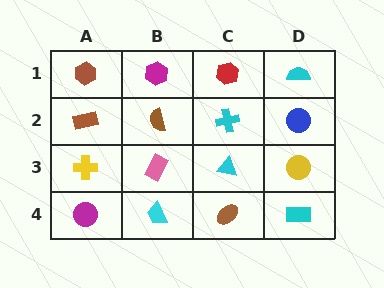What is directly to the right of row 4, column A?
A cyan trapezoid.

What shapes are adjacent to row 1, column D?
A blue circle (row 2, column D), a red hexagon (row 1, column C).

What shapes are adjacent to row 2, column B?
A magenta hexagon (row 1, column B), a pink rectangle (row 3, column B), a brown rectangle (row 2, column A), a cyan cross (row 2, column C).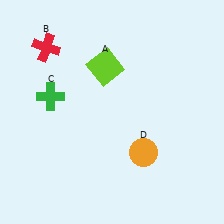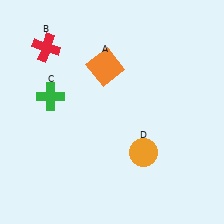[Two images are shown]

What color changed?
The square (A) changed from lime in Image 1 to orange in Image 2.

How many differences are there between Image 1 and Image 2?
There is 1 difference between the two images.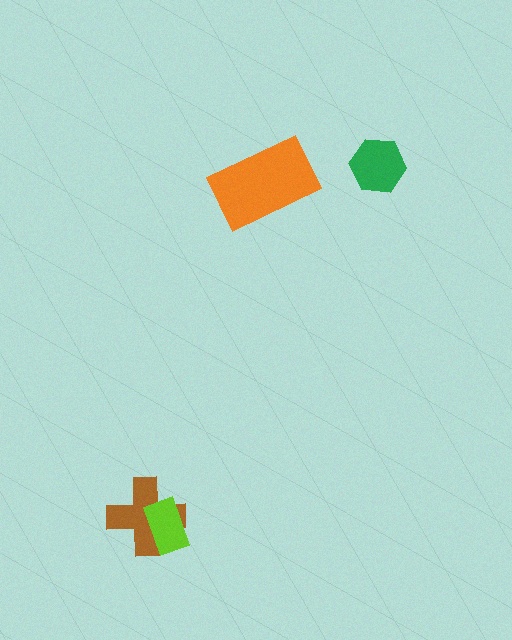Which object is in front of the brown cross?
The lime rectangle is in front of the brown cross.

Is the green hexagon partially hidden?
No, no other shape covers it.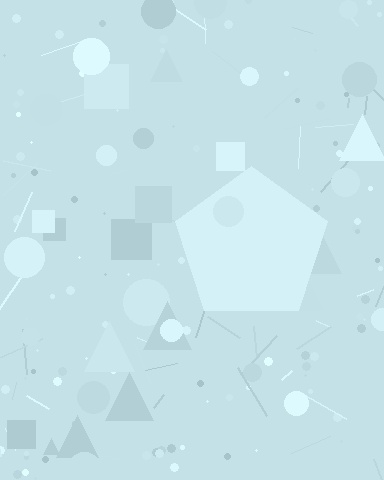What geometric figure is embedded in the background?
A pentagon is embedded in the background.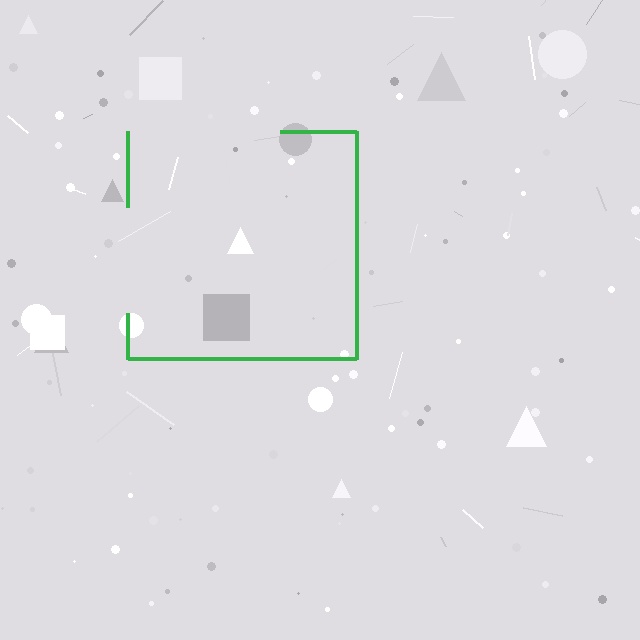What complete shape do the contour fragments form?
The contour fragments form a square.